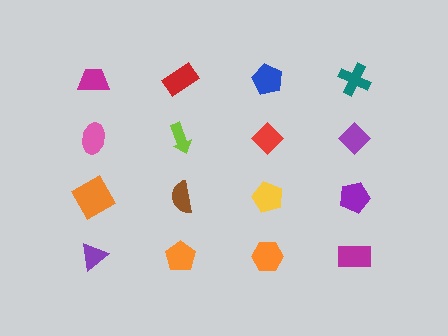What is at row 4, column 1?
A purple triangle.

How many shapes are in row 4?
4 shapes.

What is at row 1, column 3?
A blue pentagon.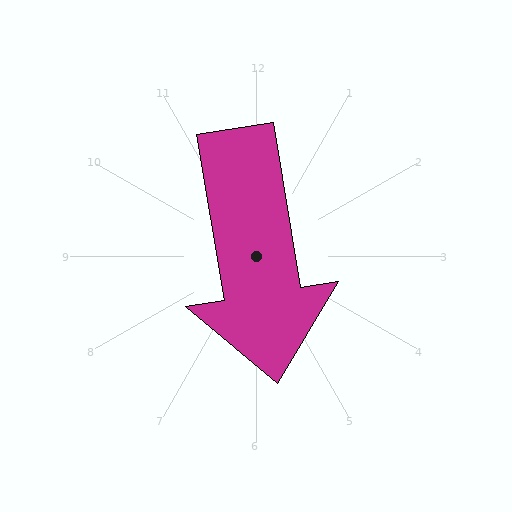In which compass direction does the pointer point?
South.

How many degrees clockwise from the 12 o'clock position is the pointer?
Approximately 171 degrees.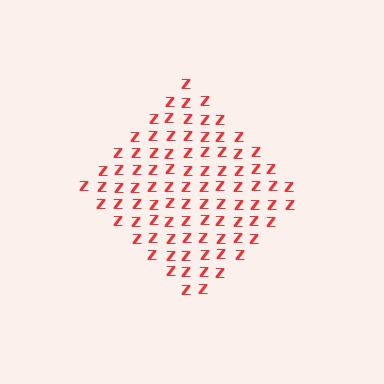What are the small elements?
The small elements are letter Z's.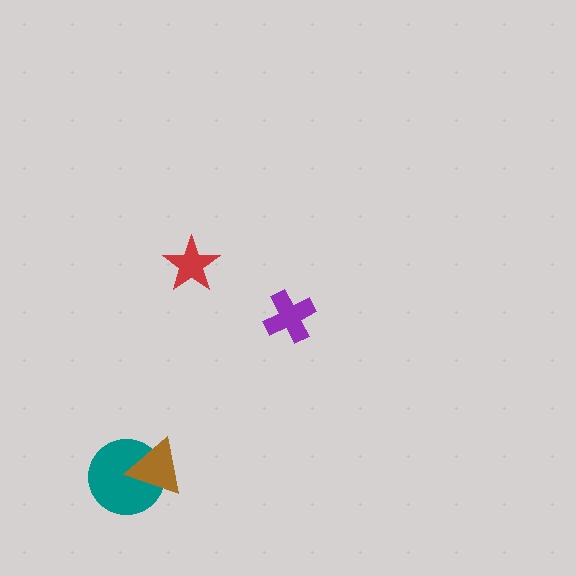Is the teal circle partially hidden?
Yes, it is partially covered by another shape.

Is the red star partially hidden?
No, no other shape covers it.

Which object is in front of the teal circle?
The brown triangle is in front of the teal circle.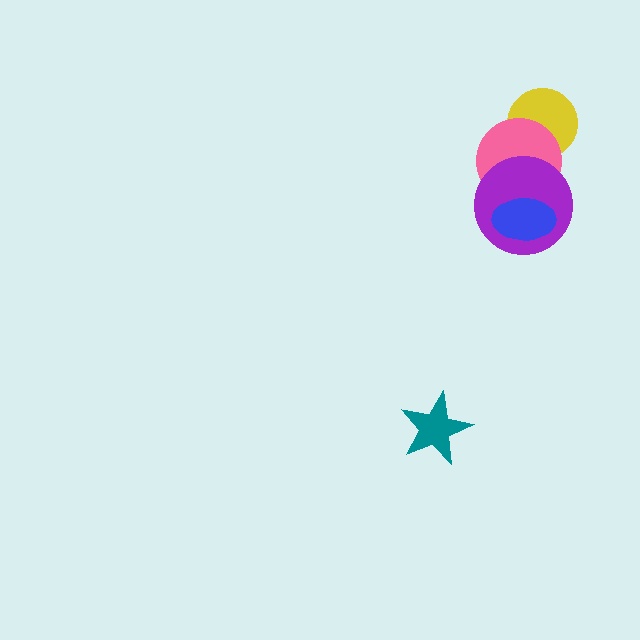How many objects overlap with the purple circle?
2 objects overlap with the purple circle.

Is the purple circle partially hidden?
Yes, it is partially covered by another shape.